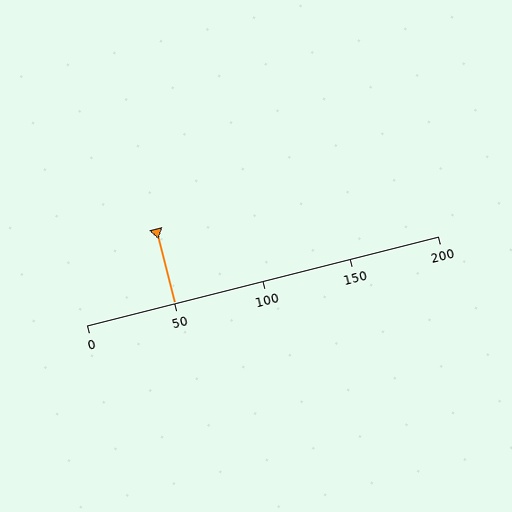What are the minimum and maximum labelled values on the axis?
The axis runs from 0 to 200.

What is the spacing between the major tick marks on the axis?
The major ticks are spaced 50 apart.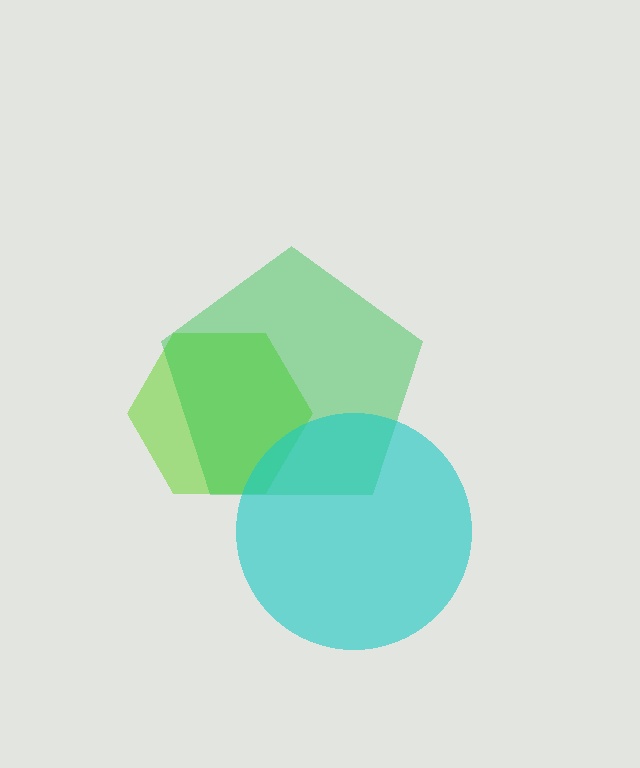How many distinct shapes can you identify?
There are 3 distinct shapes: a lime hexagon, a green pentagon, a cyan circle.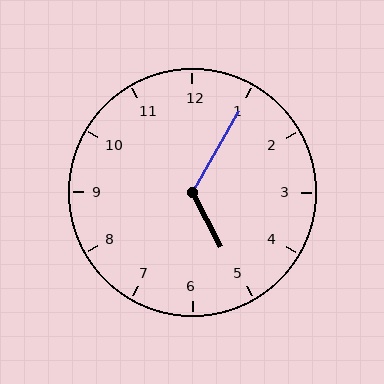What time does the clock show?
5:05.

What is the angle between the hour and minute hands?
Approximately 122 degrees.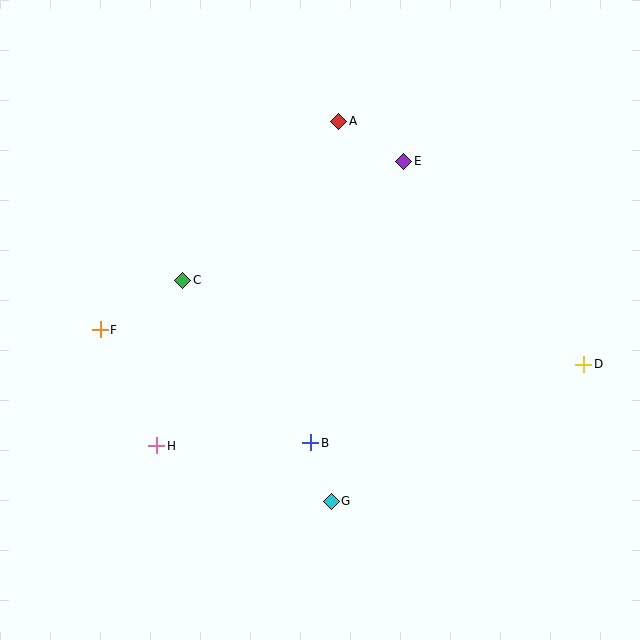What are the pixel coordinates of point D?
Point D is at (584, 364).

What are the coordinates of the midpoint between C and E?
The midpoint between C and E is at (293, 221).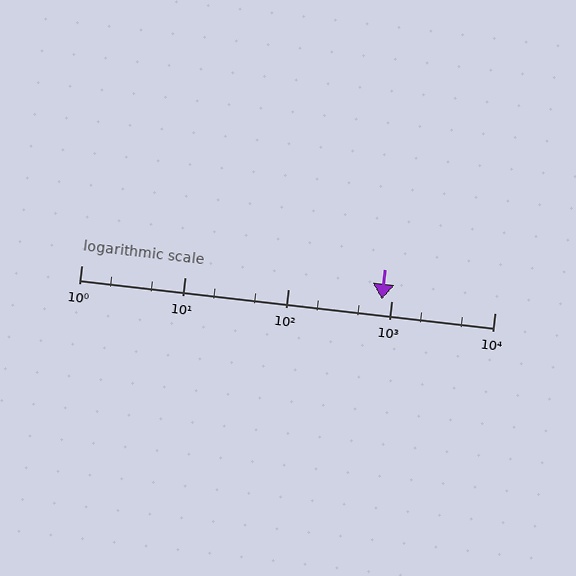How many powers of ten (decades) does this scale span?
The scale spans 4 decades, from 1 to 10000.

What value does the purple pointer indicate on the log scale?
The pointer indicates approximately 810.